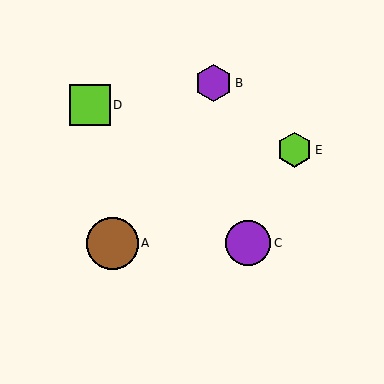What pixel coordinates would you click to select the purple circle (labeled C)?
Click at (248, 243) to select the purple circle C.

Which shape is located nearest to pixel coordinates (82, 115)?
The lime square (labeled D) at (90, 105) is nearest to that location.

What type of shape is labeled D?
Shape D is a lime square.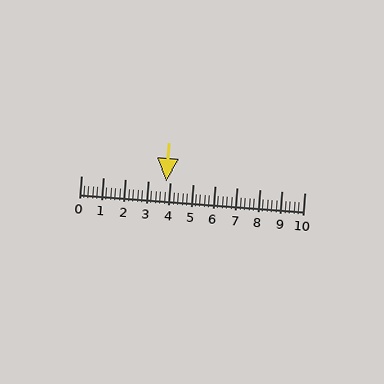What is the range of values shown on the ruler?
The ruler shows values from 0 to 10.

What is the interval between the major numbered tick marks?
The major tick marks are spaced 1 units apart.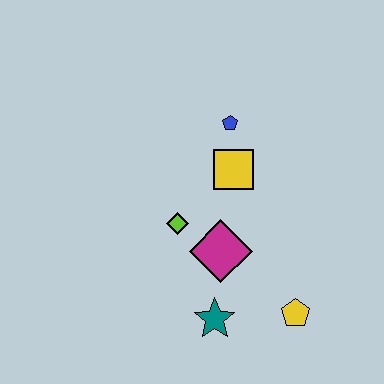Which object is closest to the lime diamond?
The magenta diamond is closest to the lime diamond.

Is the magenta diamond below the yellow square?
Yes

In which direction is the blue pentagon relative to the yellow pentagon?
The blue pentagon is above the yellow pentagon.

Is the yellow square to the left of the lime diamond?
No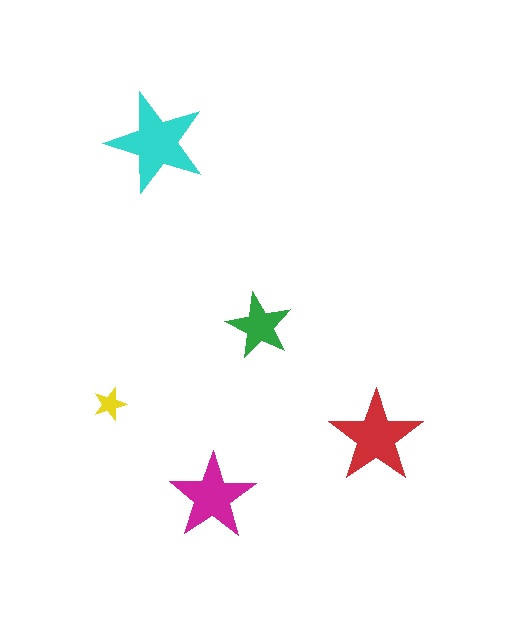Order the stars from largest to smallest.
the cyan one, the red one, the magenta one, the green one, the yellow one.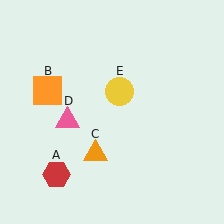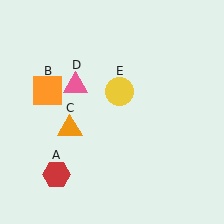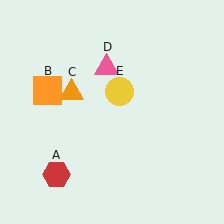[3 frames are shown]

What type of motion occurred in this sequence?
The orange triangle (object C), pink triangle (object D) rotated clockwise around the center of the scene.